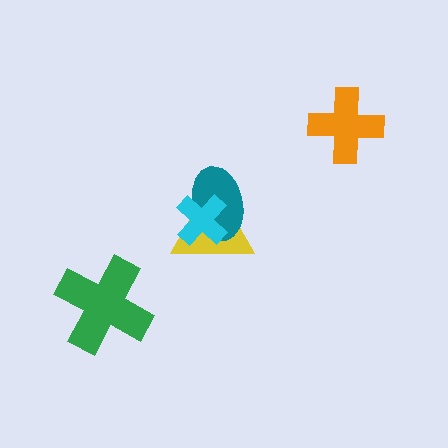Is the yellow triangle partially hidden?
Yes, it is partially covered by another shape.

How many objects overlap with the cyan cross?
2 objects overlap with the cyan cross.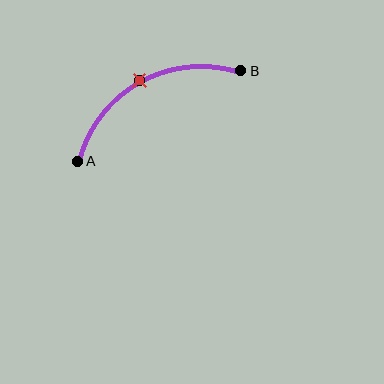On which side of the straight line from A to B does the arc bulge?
The arc bulges above the straight line connecting A and B.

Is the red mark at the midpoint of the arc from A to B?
Yes. The red mark lies on the arc at equal arc-length from both A and B — it is the arc midpoint.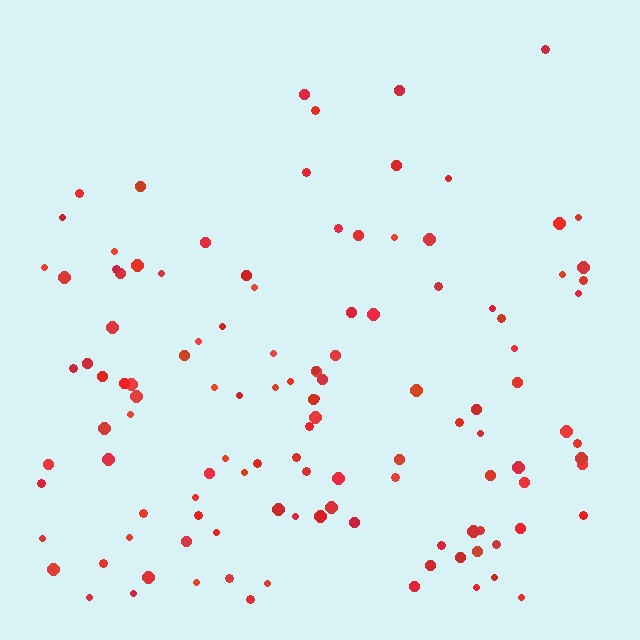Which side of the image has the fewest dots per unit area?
The top.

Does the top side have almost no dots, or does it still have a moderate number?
Still a moderate number, just noticeably fewer than the bottom.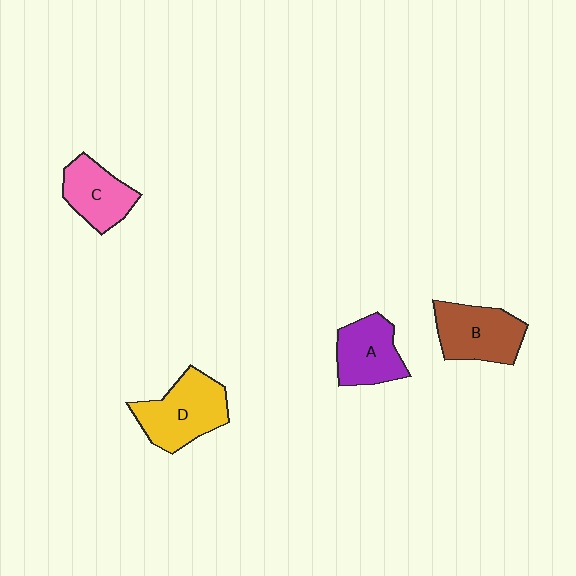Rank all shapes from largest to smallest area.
From largest to smallest: D (yellow), B (brown), A (purple), C (pink).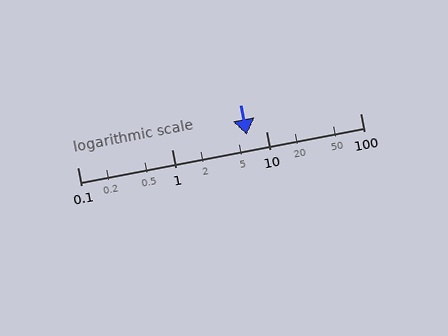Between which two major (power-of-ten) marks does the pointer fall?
The pointer is between 1 and 10.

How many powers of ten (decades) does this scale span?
The scale spans 3 decades, from 0.1 to 100.